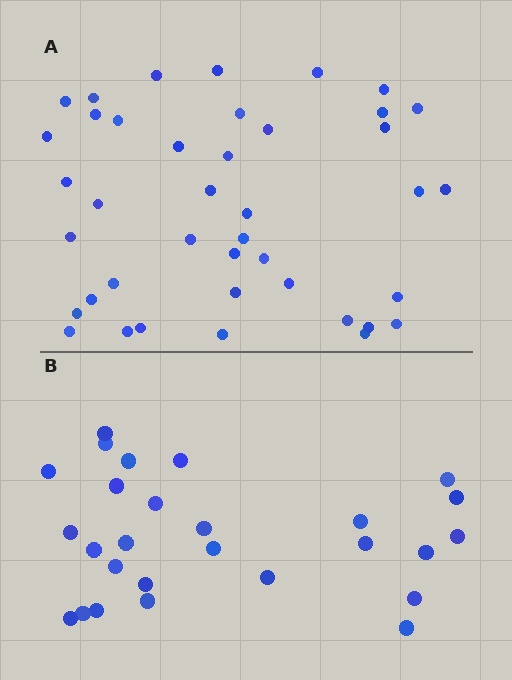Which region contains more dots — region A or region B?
Region A (the top region) has more dots.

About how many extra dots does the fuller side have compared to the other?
Region A has approximately 15 more dots than region B.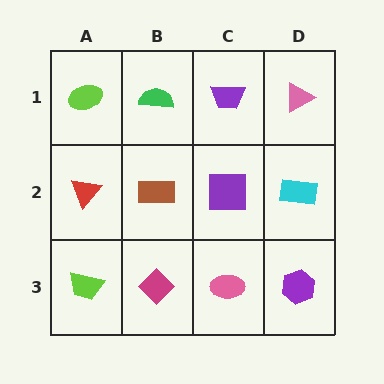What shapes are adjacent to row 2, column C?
A purple trapezoid (row 1, column C), a pink ellipse (row 3, column C), a brown rectangle (row 2, column B), a cyan rectangle (row 2, column D).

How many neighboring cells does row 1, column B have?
3.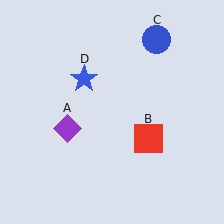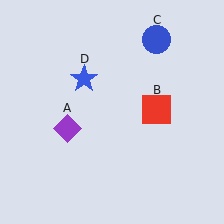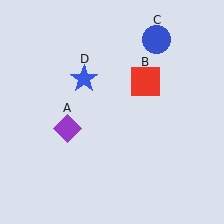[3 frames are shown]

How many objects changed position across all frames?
1 object changed position: red square (object B).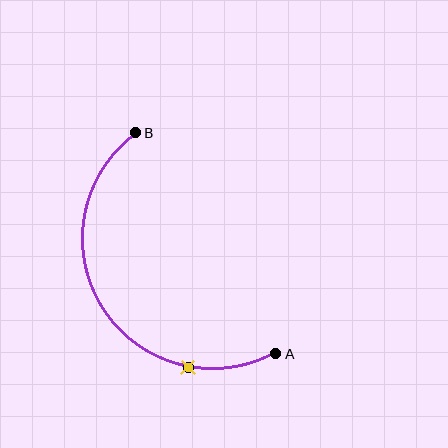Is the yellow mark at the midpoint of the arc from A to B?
No. The yellow mark lies on the arc but is closer to endpoint A. The arc midpoint would be at the point on the curve equidistant along the arc from both A and B.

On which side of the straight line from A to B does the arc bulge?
The arc bulges to the left of the straight line connecting A and B.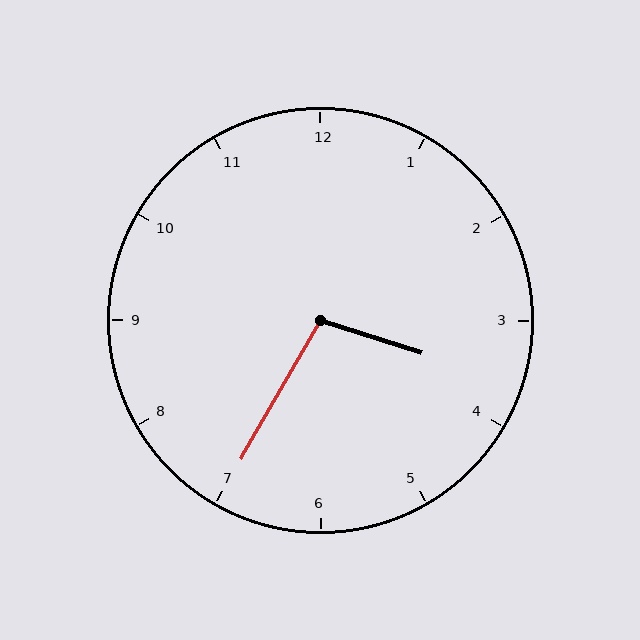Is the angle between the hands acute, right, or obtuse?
It is obtuse.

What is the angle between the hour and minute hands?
Approximately 102 degrees.